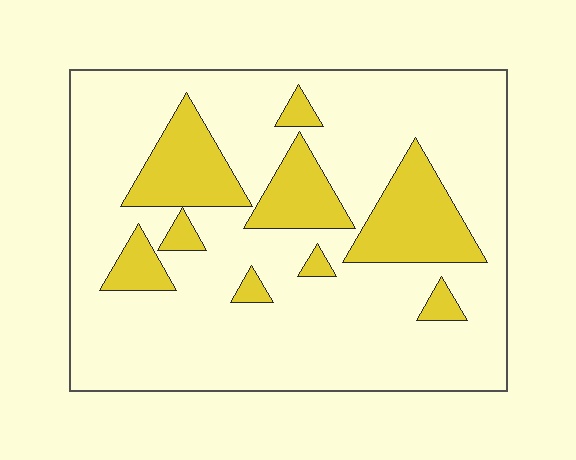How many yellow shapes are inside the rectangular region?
9.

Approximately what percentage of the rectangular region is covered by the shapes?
Approximately 20%.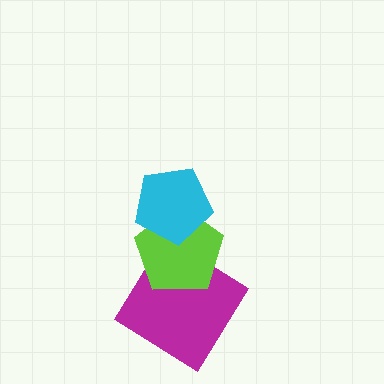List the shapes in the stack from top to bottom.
From top to bottom: the cyan pentagon, the lime pentagon, the magenta diamond.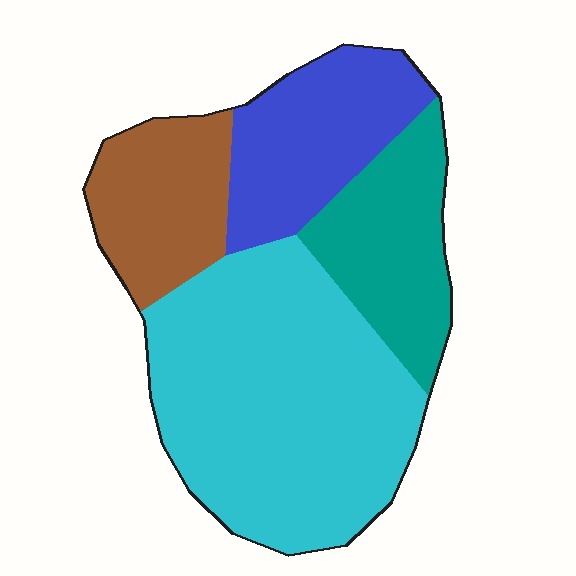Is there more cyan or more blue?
Cyan.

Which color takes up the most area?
Cyan, at roughly 45%.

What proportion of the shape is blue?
Blue takes up about one fifth (1/5) of the shape.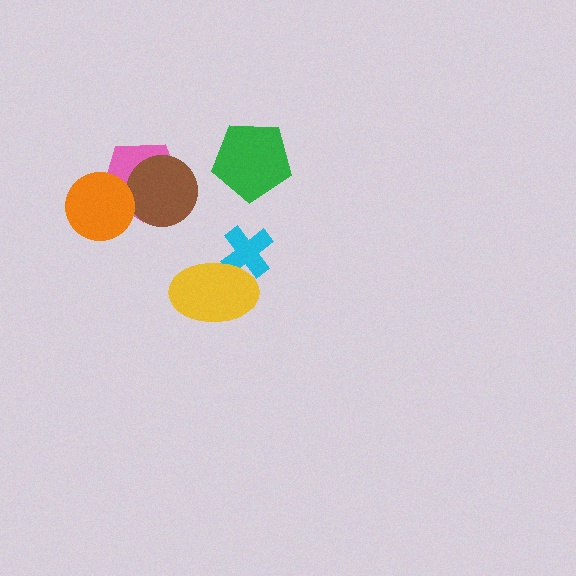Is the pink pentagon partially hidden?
Yes, it is partially covered by another shape.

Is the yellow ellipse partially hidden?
No, no other shape covers it.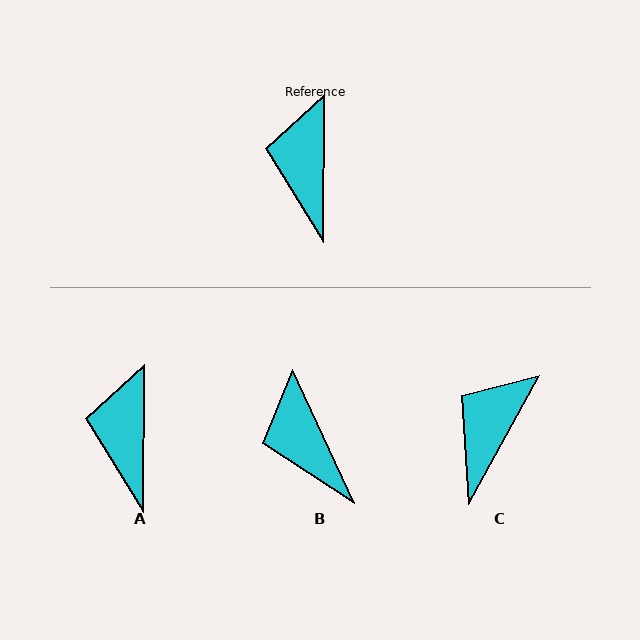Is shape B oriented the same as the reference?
No, it is off by about 25 degrees.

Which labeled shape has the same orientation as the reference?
A.